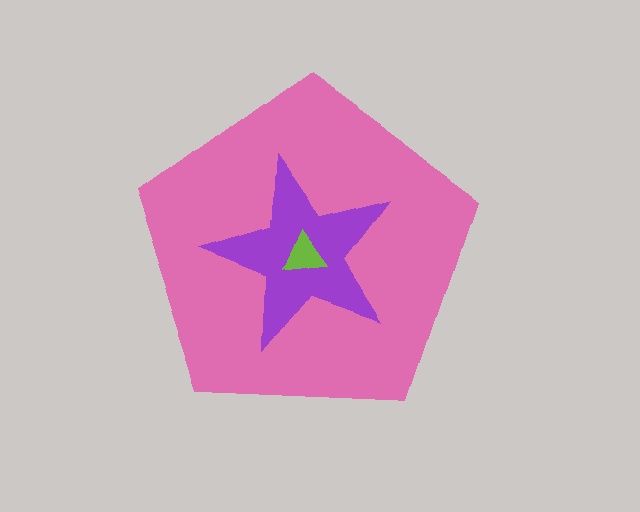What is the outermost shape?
The pink pentagon.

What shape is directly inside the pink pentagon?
The purple star.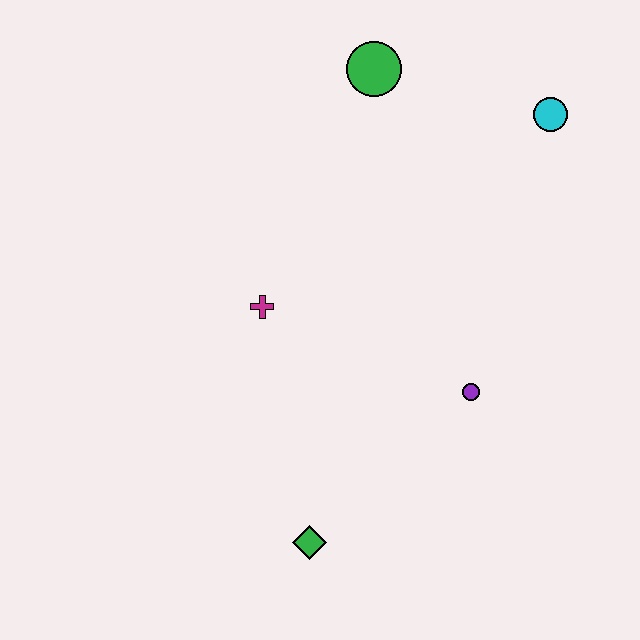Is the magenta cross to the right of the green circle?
No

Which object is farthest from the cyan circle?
The green diamond is farthest from the cyan circle.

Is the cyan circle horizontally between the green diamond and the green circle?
No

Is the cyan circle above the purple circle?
Yes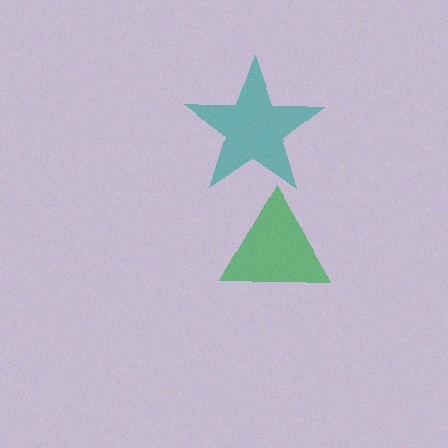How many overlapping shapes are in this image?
There are 2 overlapping shapes in the image.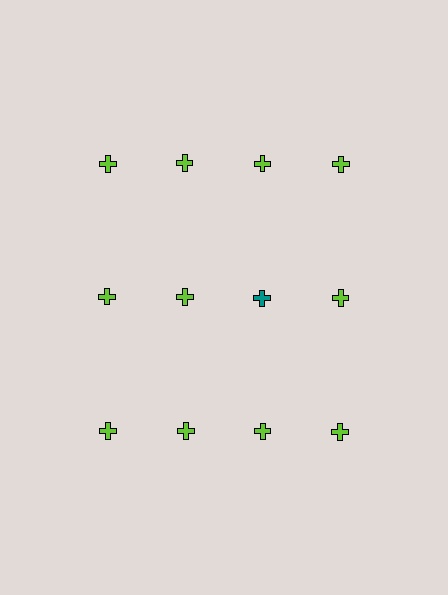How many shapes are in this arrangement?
There are 12 shapes arranged in a grid pattern.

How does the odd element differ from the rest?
It has a different color: teal instead of lime.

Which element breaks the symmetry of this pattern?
The teal cross in the second row, center column breaks the symmetry. All other shapes are lime crosses.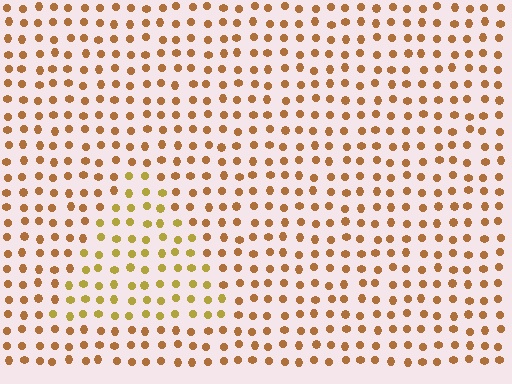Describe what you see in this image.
The image is filled with small brown elements in a uniform arrangement. A triangle-shaped region is visible where the elements are tinted to a slightly different hue, forming a subtle color boundary.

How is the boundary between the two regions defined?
The boundary is defined purely by a slight shift in hue (about 27 degrees). Spacing, size, and orientation are identical on both sides.